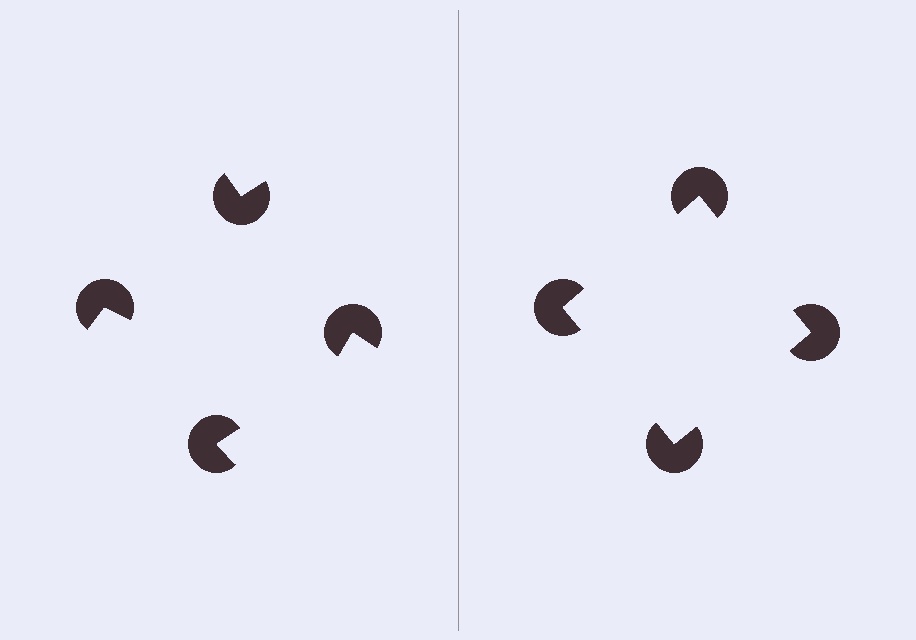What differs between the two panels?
The pac-man discs are positioned identically on both sides; only the wedge orientations differ. On the right they align to a square; on the left they are misaligned.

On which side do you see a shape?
An illusory square appears on the right side. On the left side the wedge cuts are rotated, so no coherent shape forms.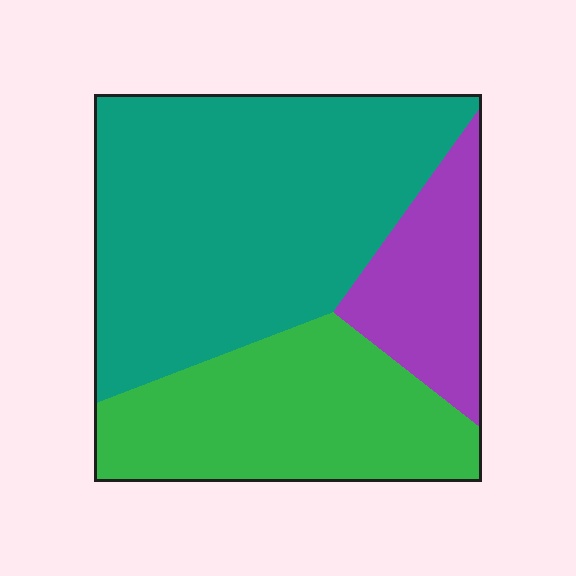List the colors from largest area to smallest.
From largest to smallest: teal, green, purple.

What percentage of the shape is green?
Green covers roughly 30% of the shape.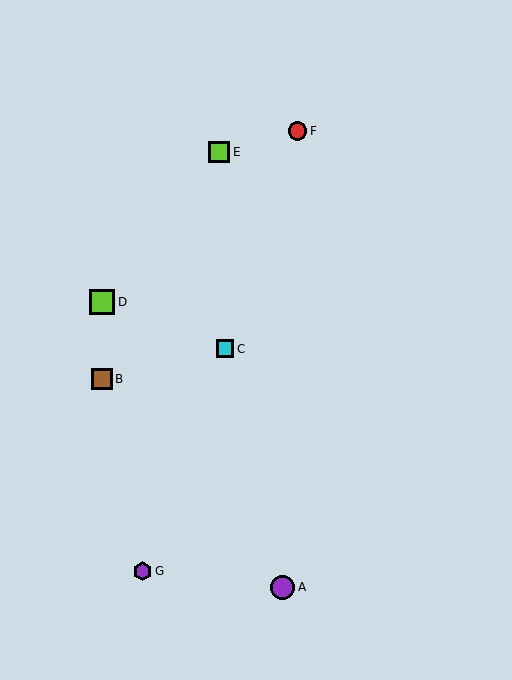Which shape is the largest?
The lime square (labeled D) is the largest.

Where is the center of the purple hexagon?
The center of the purple hexagon is at (142, 571).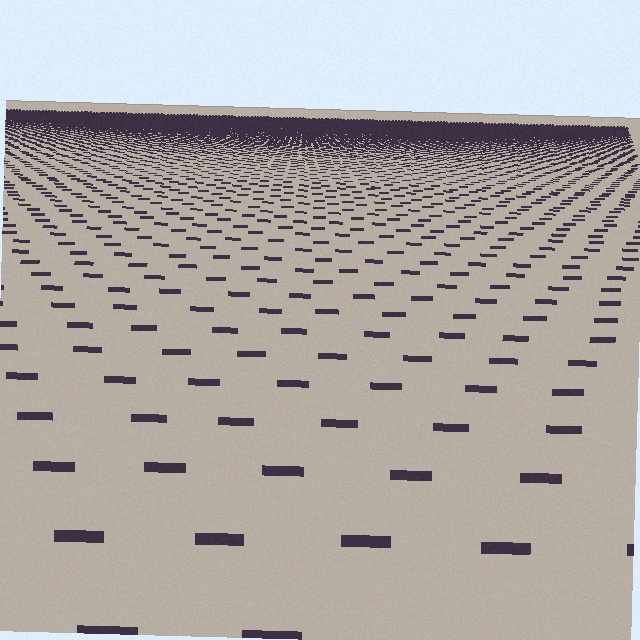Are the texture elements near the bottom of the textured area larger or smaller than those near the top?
Larger. Near the bottom, elements are closer to the viewer and appear at a bigger on-screen size.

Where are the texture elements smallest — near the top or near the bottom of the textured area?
Near the top.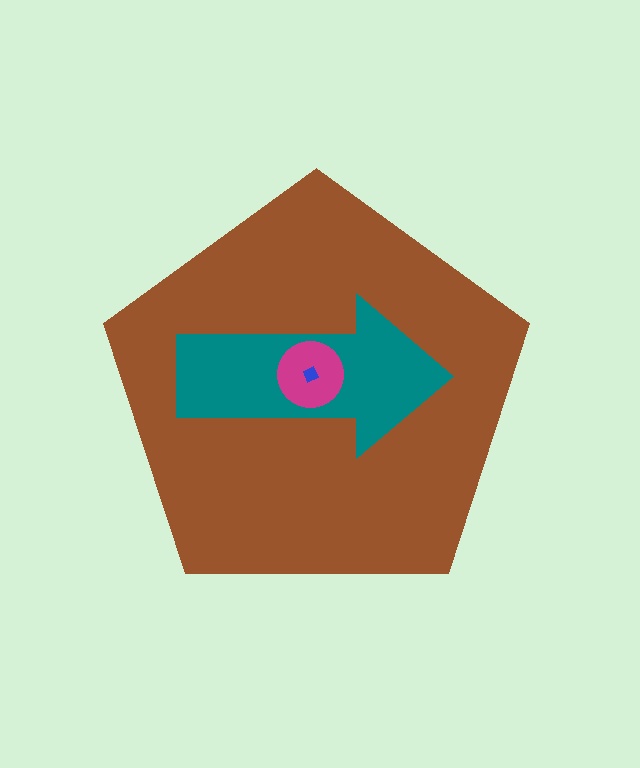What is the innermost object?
The blue diamond.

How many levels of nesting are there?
4.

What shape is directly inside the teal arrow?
The magenta circle.